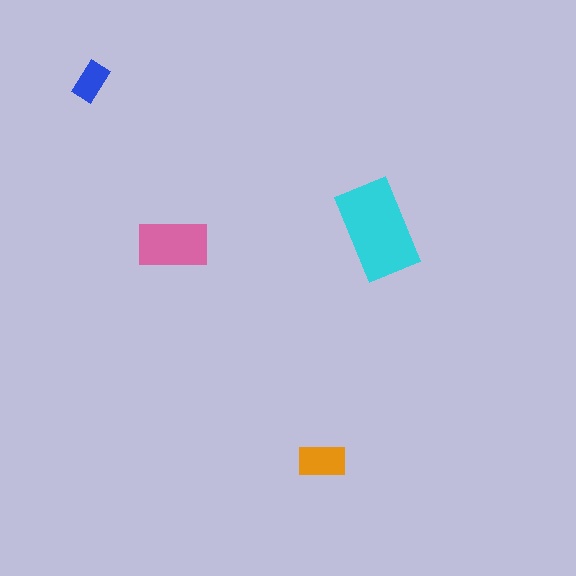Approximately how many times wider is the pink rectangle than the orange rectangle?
About 1.5 times wider.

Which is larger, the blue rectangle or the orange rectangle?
The orange one.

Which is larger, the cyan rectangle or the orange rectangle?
The cyan one.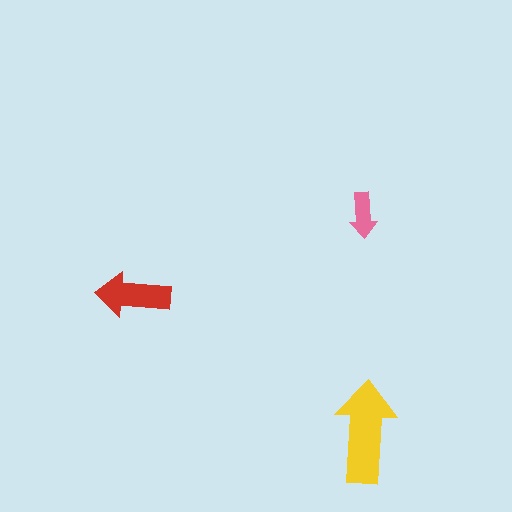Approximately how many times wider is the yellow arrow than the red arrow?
About 1.5 times wider.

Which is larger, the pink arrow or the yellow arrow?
The yellow one.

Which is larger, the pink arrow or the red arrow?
The red one.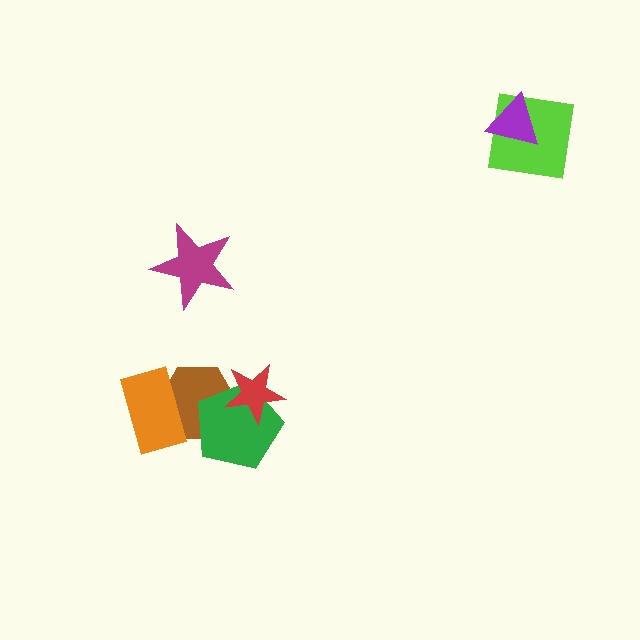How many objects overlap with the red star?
2 objects overlap with the red star.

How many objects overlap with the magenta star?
0 objects overlap with the magenta star.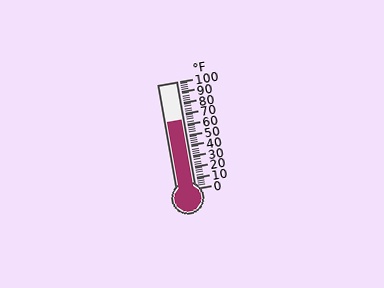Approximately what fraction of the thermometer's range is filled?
The thermometer is filled to approximately 65% of its range.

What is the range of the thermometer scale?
The thermometer scale ranges from 0°F to 100°F.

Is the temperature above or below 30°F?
The temperature is above 30°F.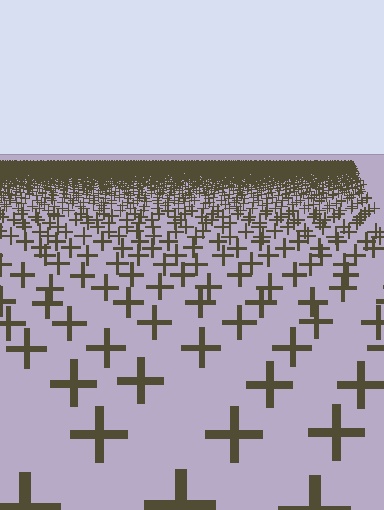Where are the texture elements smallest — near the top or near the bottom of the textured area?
Near the top.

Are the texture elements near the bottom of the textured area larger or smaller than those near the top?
Larger. Near the bottom, elements are closer to the viewer and appear at a bigger on-screen size.